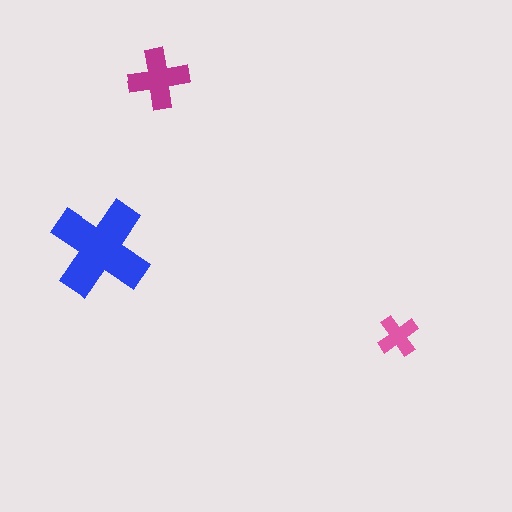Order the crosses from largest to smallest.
the blue one, the magenta one, the pink one.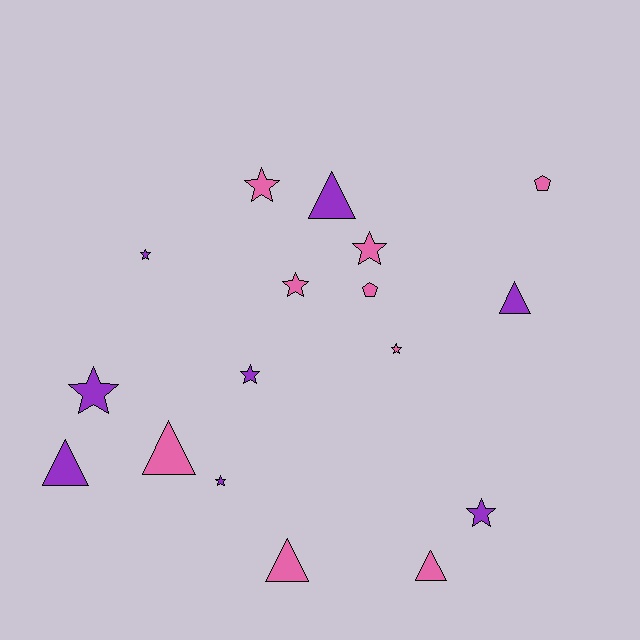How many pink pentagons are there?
There are 2 pink pentagons.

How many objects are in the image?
There are 17 objects.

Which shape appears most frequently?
Star, with 9 objects.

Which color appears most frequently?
Pink, with 9 objects.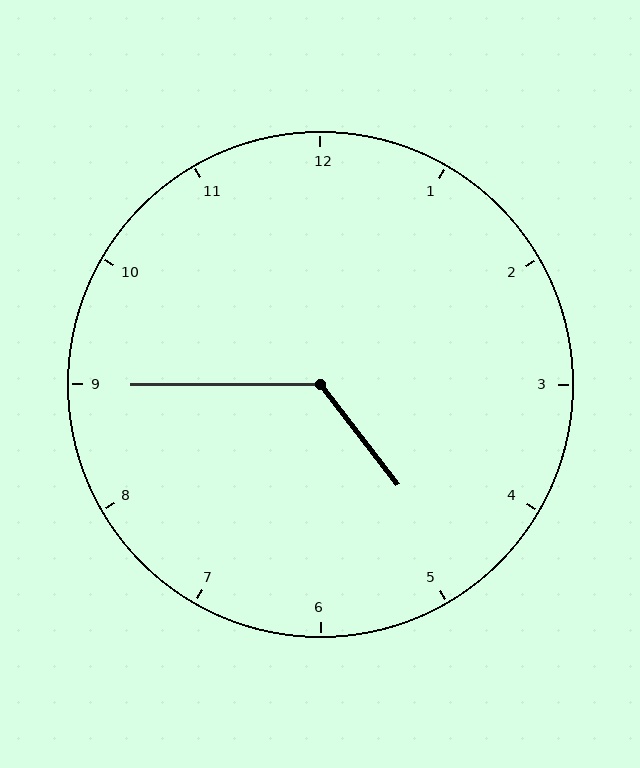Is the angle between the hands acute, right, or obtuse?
It is obtuse.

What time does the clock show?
4:45.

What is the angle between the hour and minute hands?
Approximately 128 degrees.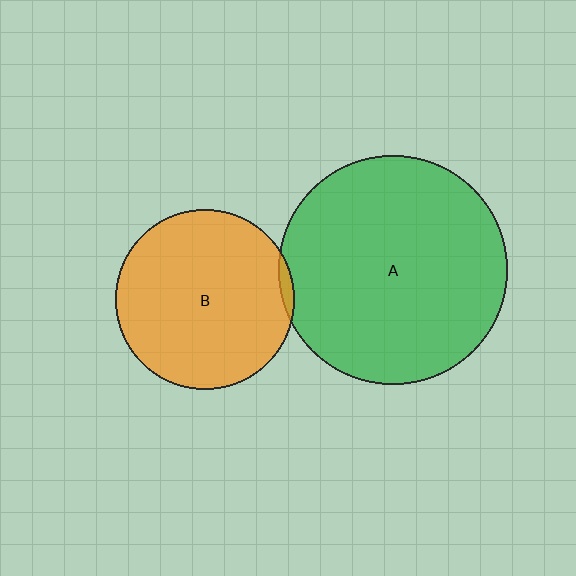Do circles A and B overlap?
Yes.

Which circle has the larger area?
Circle A (green).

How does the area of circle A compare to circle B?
Approximately 1.6 times.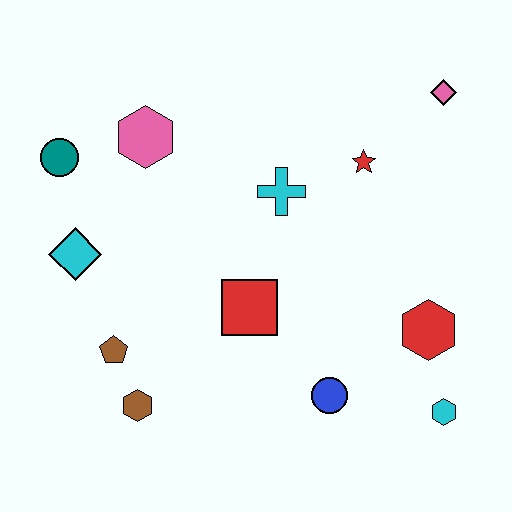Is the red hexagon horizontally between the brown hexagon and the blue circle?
No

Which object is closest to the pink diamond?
The red star is closest to the pink diamond.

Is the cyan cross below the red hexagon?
No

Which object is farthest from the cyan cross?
The cyan hexagon is farthest from the cyan cross.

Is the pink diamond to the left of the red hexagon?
No